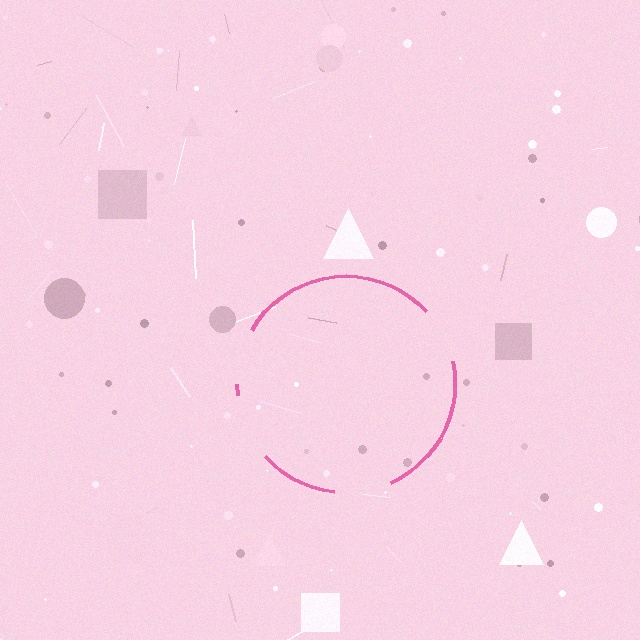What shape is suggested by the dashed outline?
The dashed outline suggests a circle.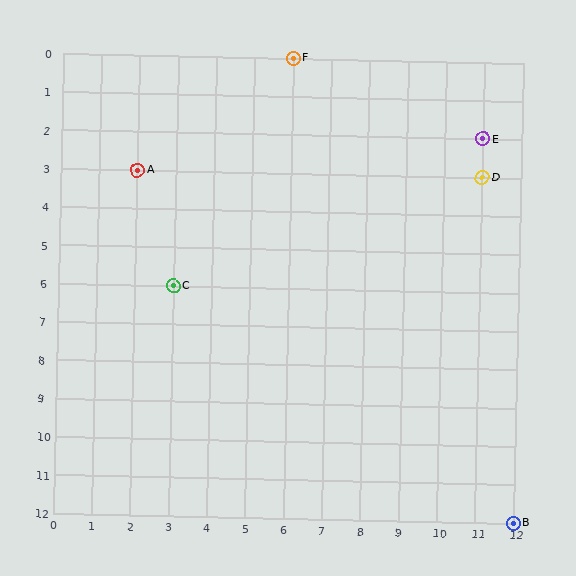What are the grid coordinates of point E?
Point E is at grid coordinates (11, 2).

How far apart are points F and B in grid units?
Points F and B are 6 columns and 12 rows apart (about 13.4 grid units diagonally).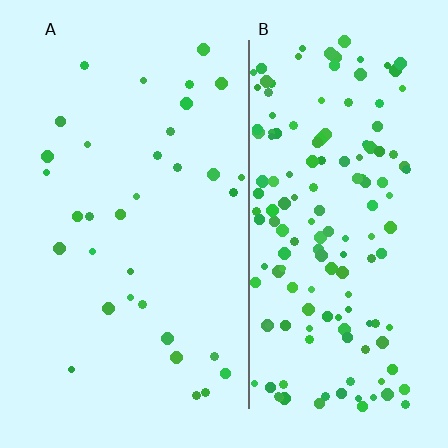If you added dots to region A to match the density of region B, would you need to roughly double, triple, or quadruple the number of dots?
Approximately quadruple.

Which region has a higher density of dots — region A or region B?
B (the right).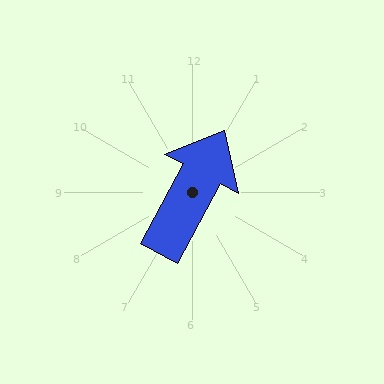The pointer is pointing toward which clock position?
Roughly 1 o'clock.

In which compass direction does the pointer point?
Northeast.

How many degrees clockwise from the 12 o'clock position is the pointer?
Approximately 28 degrees.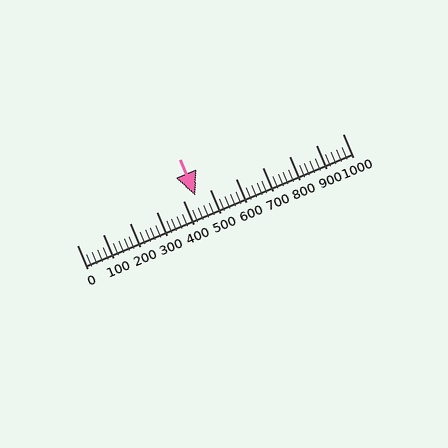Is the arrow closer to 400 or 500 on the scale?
The arrow is closer to 400.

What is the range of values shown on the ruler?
The ruler shows values from 0 to 1000.